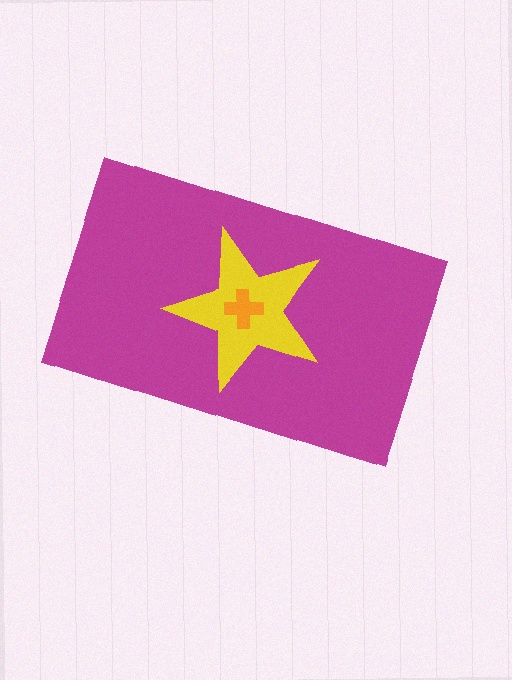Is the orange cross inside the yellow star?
Yes.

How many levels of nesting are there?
3.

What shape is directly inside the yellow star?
The orange cross.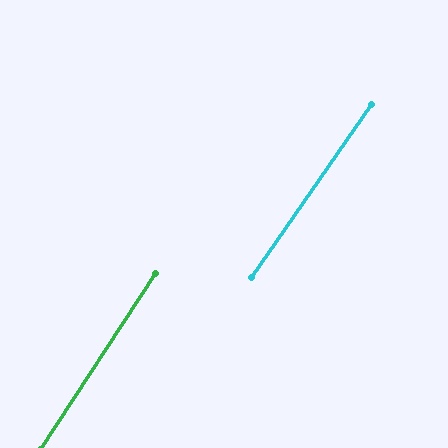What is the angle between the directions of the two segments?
Approximately 2 degrees.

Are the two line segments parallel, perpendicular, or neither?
Parallel — their directions differ by only 1.7°.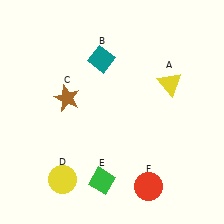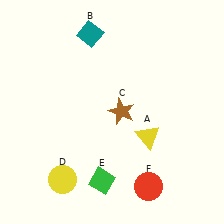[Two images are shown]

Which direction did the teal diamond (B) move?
The teal diamond (B) moved up.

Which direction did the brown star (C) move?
The brown star (C) moved right.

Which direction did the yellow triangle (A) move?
The yellow triangle (A) moved down.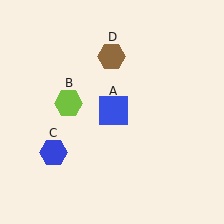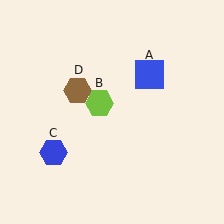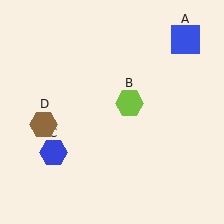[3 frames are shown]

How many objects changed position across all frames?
3 objects changed position: blue square (object A), lime hexagon (object B), brown hexagon (object D).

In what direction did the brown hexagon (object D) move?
The brown hexagon (object D) moved down and to the left.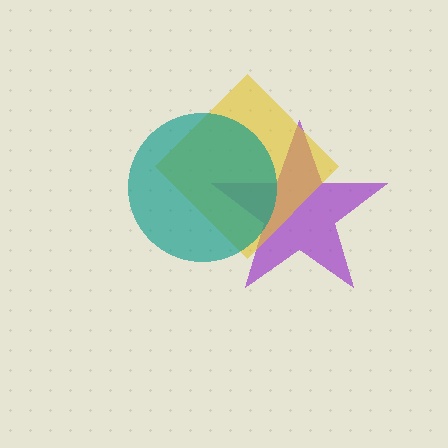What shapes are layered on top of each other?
The layered shapes are: a purple star, a yellow diamond, a teal circle.